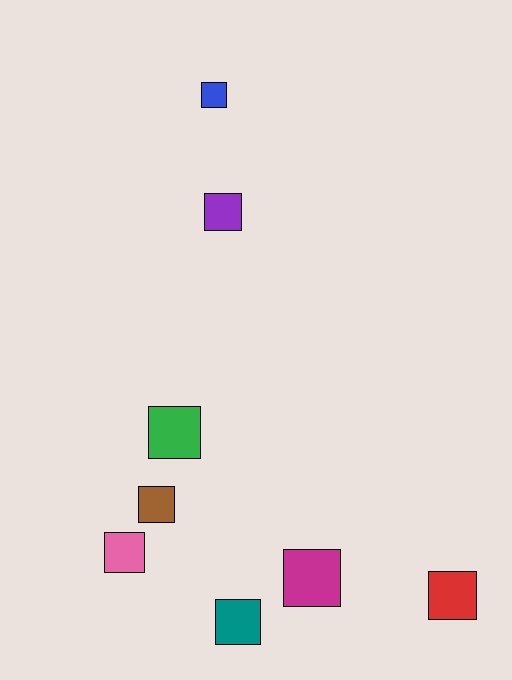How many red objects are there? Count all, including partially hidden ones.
There is 1 red object.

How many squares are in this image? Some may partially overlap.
There are 8 squares.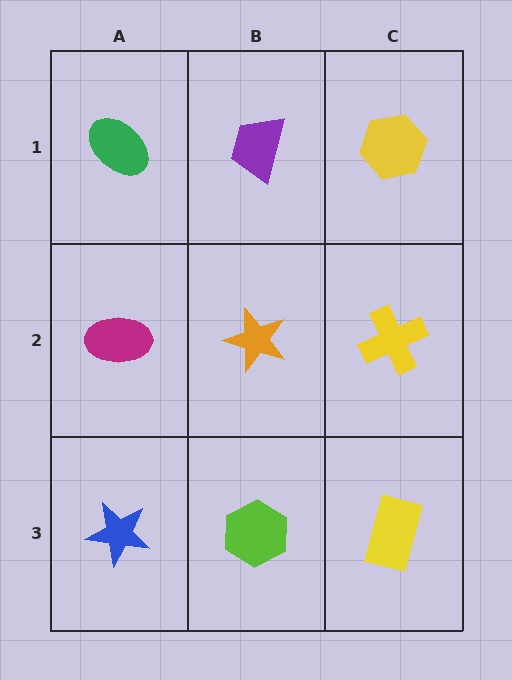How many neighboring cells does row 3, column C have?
2.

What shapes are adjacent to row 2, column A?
A green ellipse (row 1, column A), a blue star (row 3, column A), an orange star (row 2, column B).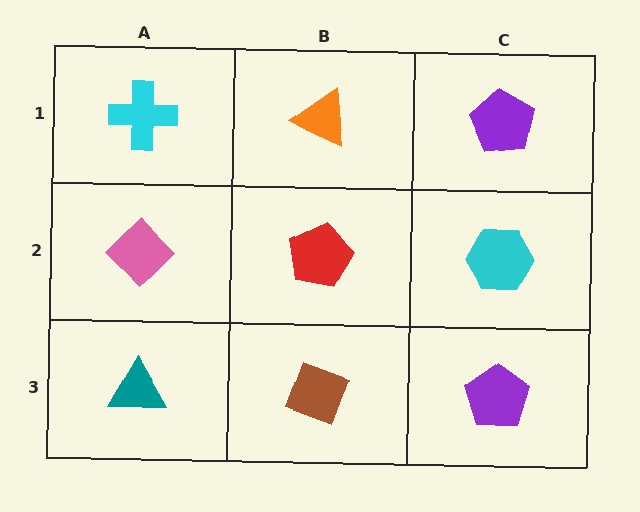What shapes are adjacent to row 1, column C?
A cyan hexagon (row 2, column C), an orange triangle (row 1, column B).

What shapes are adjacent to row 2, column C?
A purple pentagon (row 1, column C), a purple pentagon (row 3, column C), a red pentagon (row 2, column B).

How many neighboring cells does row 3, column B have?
3.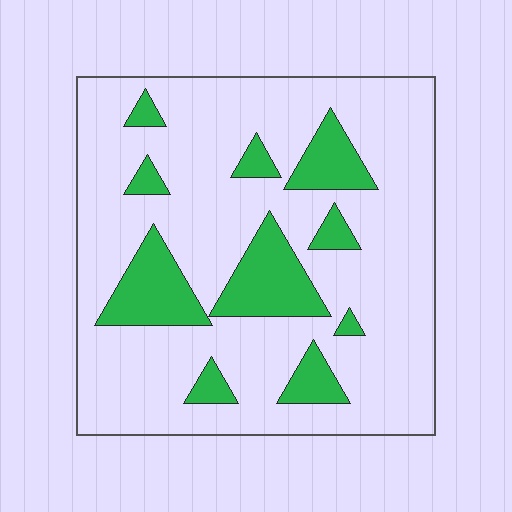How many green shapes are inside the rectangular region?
10.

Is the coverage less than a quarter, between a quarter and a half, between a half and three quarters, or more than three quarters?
Less than a quarter.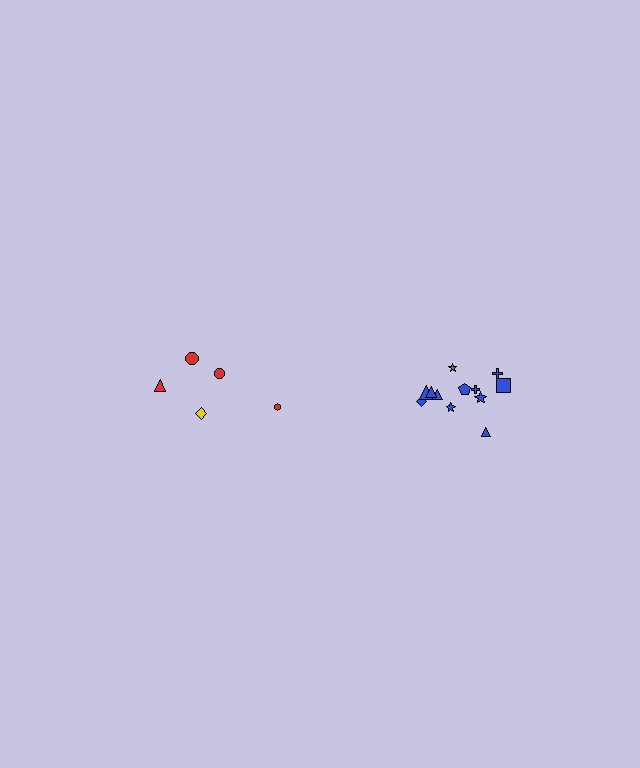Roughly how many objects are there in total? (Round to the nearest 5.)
Roughly 15 objects in total.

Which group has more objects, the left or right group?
The right group.